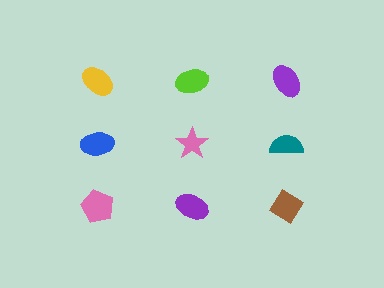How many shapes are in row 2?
3 shapes.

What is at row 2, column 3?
A teal semicircle.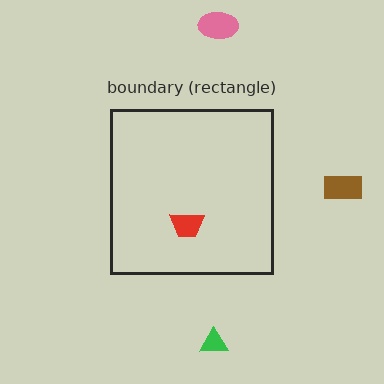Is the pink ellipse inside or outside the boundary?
Outside.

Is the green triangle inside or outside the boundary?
Outside.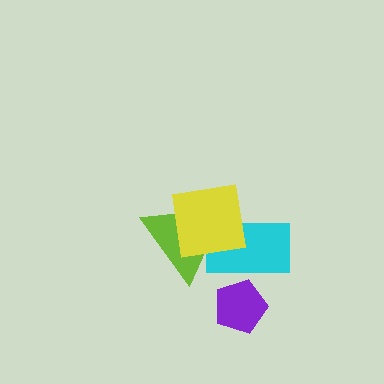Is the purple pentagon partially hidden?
Yes, it is partially covered by another shape.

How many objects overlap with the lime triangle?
2 objects overlap with the lime triangle.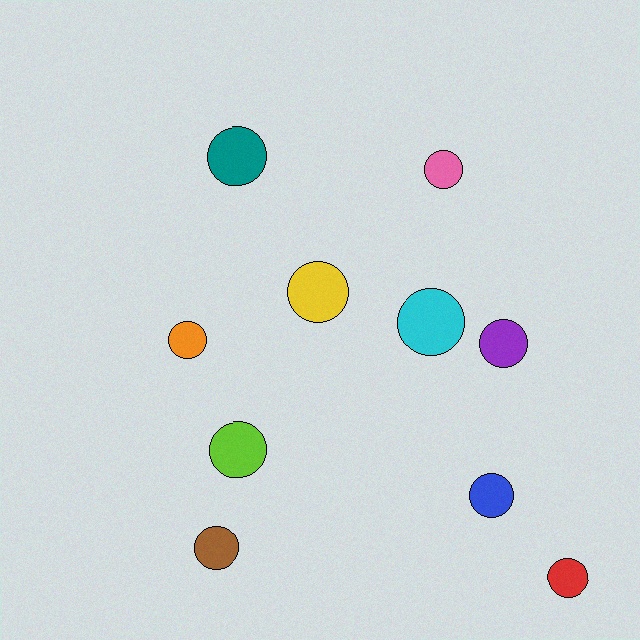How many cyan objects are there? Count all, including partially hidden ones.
There is 1 cyan object.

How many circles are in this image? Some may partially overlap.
There are 10 circles.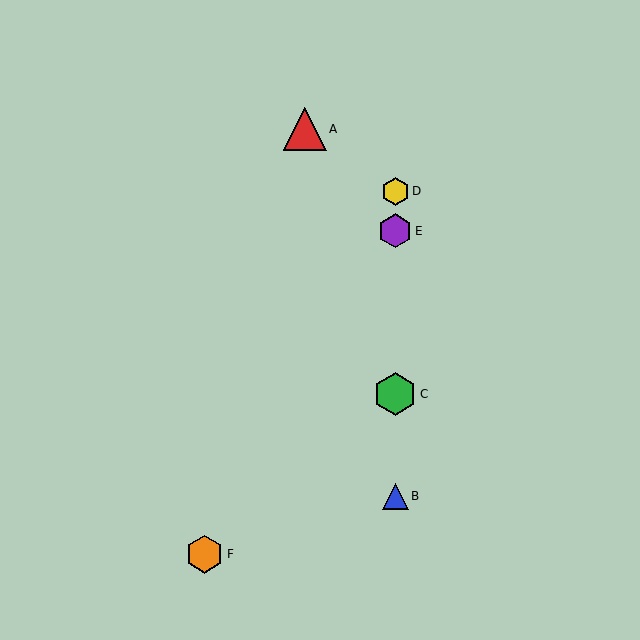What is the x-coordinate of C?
Object C is at x≈395.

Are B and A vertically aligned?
No, B is at x≈395 and A is at x≈305.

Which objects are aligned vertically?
Objects B, C, D, E are aligned vertically.